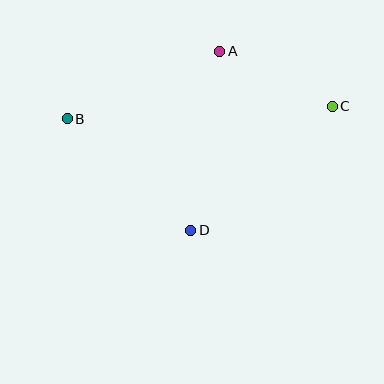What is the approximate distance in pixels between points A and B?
The distance between A and B is approximately 167 pixels.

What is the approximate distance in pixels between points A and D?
The distance between A and D is approximately 182 pixels.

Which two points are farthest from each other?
Points B and C are farthest from each other.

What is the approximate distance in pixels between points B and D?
The distance between B and D is approximately 167 pixels.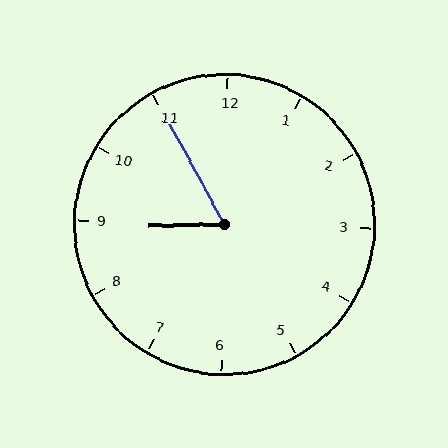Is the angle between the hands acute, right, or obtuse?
It is acute.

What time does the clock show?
8:55.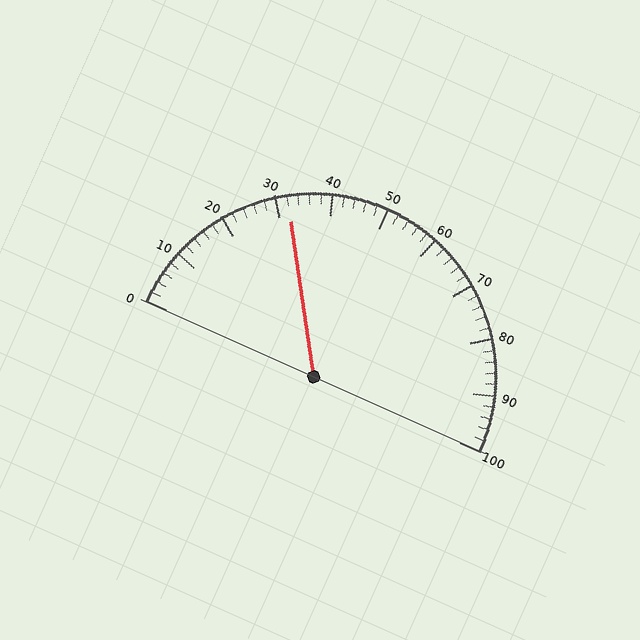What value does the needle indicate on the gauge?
The needle indicates approximately 32.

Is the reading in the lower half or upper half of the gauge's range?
The reading is in the lower half of the range (0 to 100).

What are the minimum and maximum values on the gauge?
The gauge ranges from 0 to 100.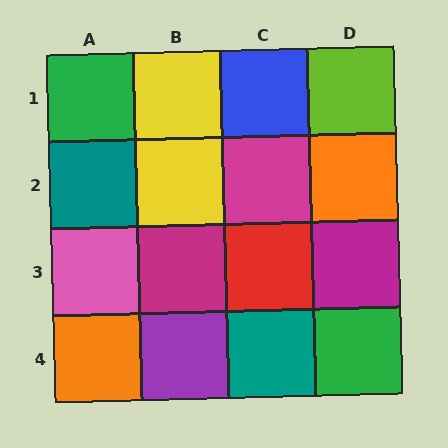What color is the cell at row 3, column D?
Magenta.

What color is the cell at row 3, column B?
Magenta.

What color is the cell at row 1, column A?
Green.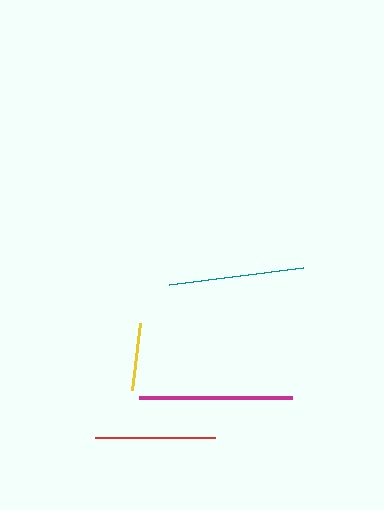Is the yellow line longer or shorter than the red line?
The red line is longer than the yellow line.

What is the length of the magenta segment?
The magenta segment is approximately 153 pixels long.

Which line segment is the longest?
The magenta line is the longest at approximately 153 pixels.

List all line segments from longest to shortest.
From longest to shortest: magenta, teal, red, yellow.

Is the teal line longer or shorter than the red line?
The teal line is longer than the red line.